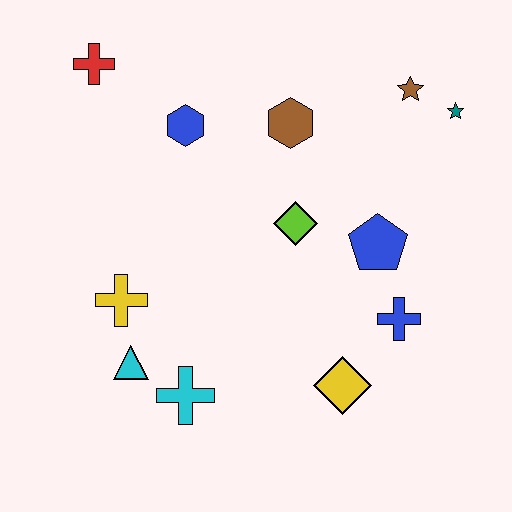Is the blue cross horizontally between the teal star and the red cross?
Yes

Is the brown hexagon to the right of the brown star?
No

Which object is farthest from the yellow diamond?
The red cross is farthest from the yellow diamond.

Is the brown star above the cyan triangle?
Yes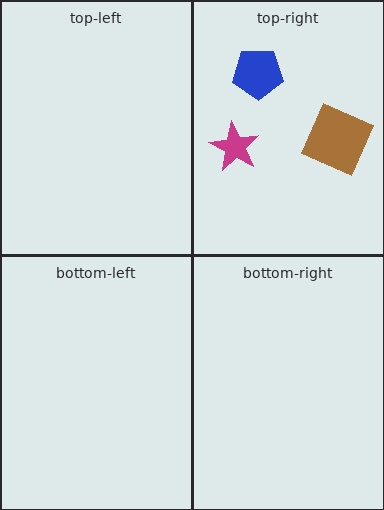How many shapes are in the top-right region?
3.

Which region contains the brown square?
The top-right region.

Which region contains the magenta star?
The top-right region.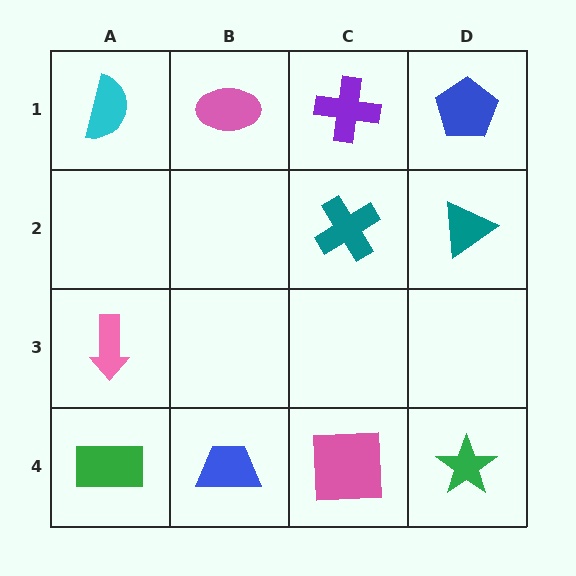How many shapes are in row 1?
4 shapes.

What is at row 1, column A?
A cyan semicircle.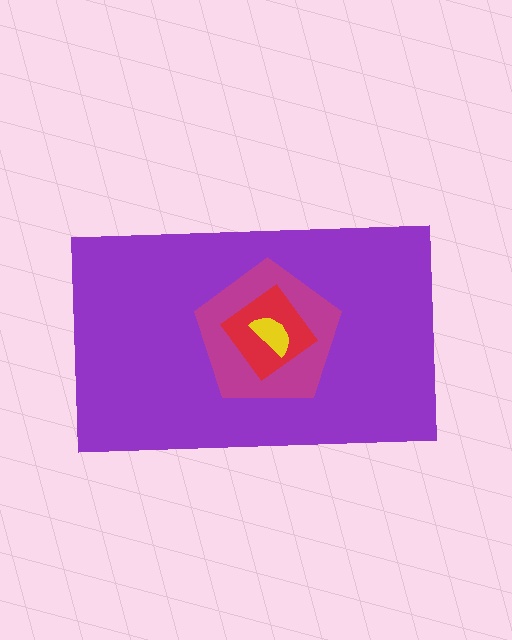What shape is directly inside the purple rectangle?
The magenta pentagon.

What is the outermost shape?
The purple rectangle.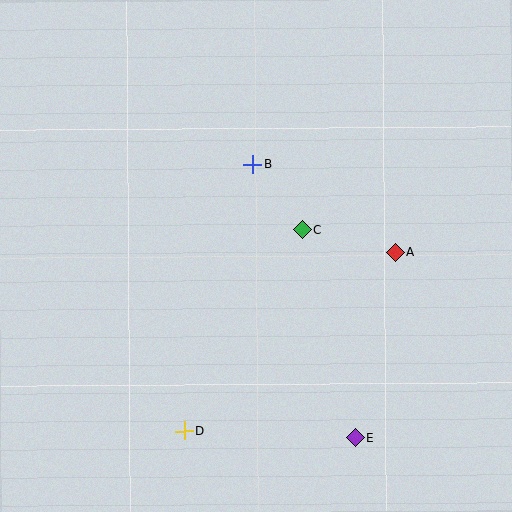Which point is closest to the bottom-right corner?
Point E is closest to the bottom-right corner.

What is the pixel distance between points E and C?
The distance between E and C is 215 pixels.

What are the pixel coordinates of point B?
Point B is at (253, 164).